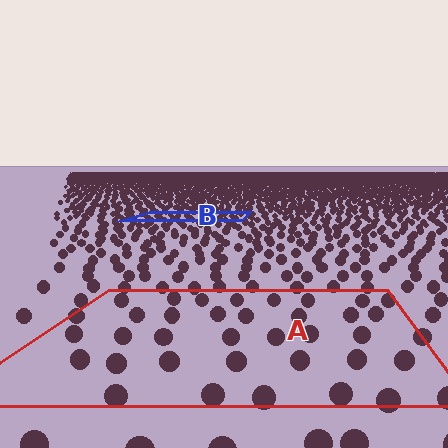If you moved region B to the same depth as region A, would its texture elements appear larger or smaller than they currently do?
They would appear larger. At a closer depth, the same texture elements are projected at a bigger on-screen size.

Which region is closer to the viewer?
Region A is closer. The texture elements there are larger and more spread out.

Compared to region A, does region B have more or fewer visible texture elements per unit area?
Region B has more texture elements per unit area — they are packed more densely because it is farther away.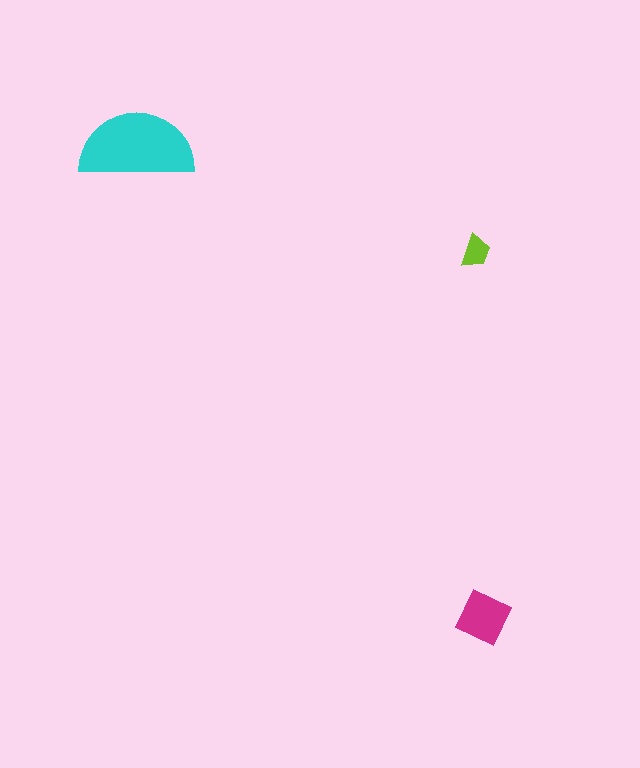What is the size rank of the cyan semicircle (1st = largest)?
1st.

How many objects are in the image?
There are 3 objects in the image.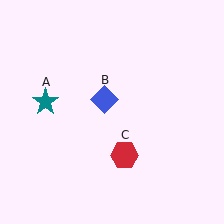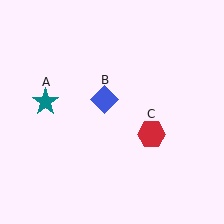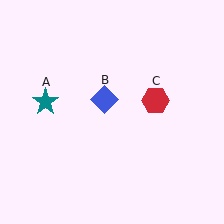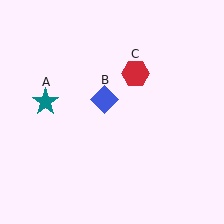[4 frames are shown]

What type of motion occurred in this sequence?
The red hexagon (object C) rotated counterclockwise around the center of the scene.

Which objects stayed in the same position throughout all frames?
Teal star (object A) and blue diamond (object B) remained stationary.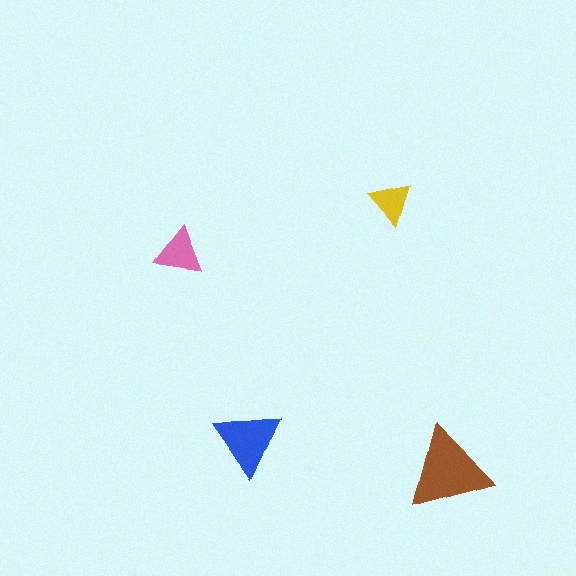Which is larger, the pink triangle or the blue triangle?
The blue one.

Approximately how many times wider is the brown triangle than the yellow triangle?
About 2 times wider.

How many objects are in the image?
There are 4 objects in the image.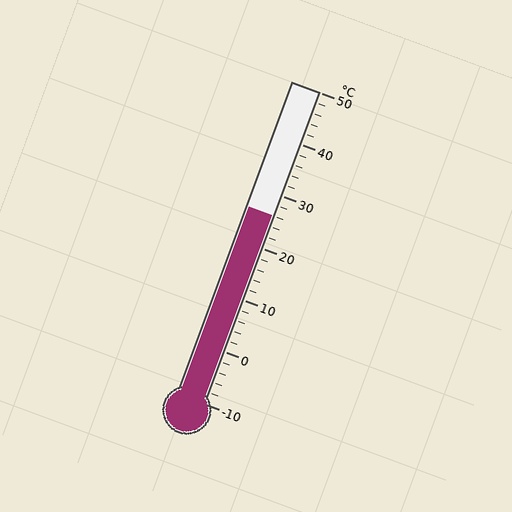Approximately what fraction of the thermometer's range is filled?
The thermometer is filled to approximately 60% of its range.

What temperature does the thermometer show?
The thermometer shows approximately 26°C.